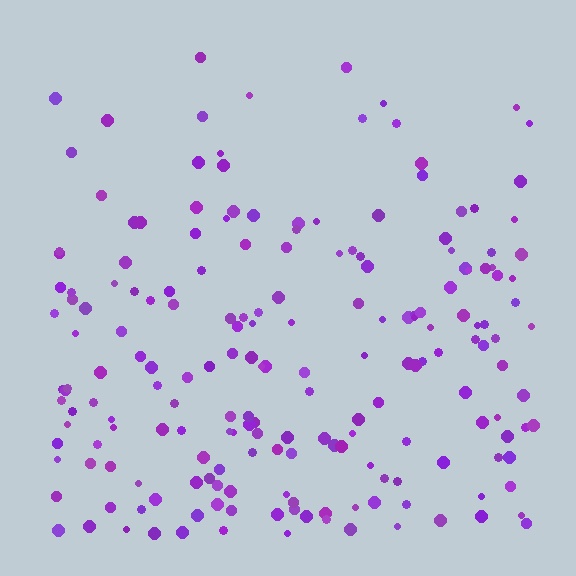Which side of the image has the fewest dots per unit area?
The top.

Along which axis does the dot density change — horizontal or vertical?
Vertical.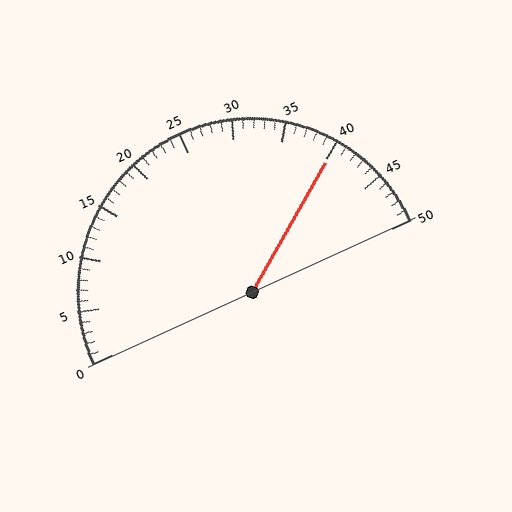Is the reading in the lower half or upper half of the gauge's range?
The reading is in the upper half of the range (0 to 50).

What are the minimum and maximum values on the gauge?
The gauge ranges from 0 to 50.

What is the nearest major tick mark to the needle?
The nearest major tick mark is 40.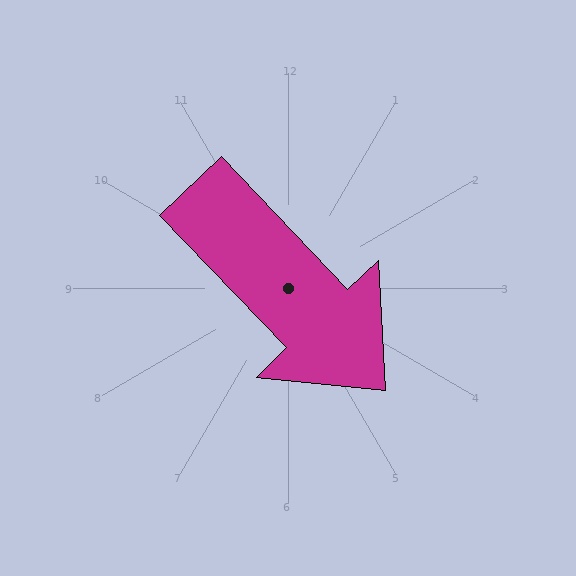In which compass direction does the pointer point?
Southeast.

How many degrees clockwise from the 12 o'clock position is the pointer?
Approximately 136 degrees.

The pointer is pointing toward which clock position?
Roughly 5 o'clock.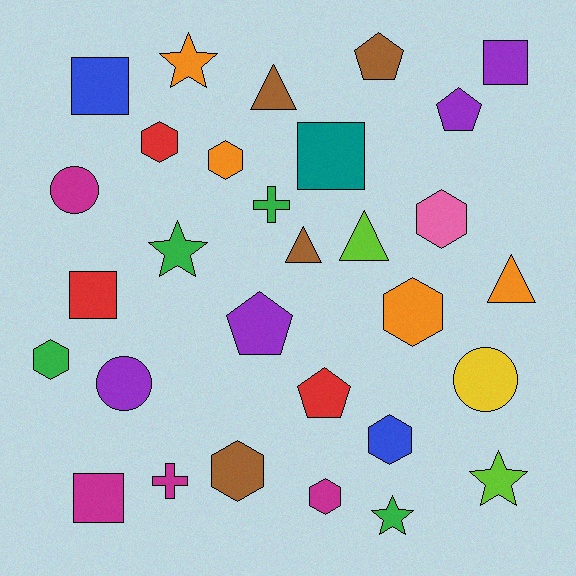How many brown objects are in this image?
There are 4 brown objects.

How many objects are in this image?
There are 30 objects.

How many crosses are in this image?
There are 2 crosses.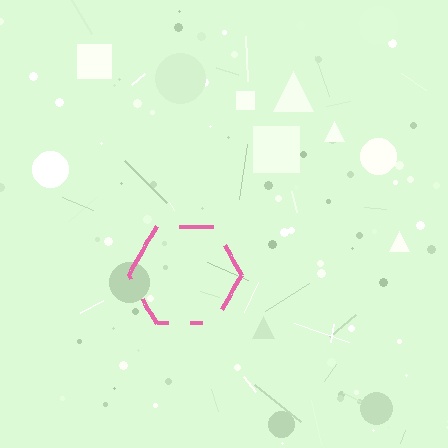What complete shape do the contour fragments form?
The contour fragments form a hexagon.